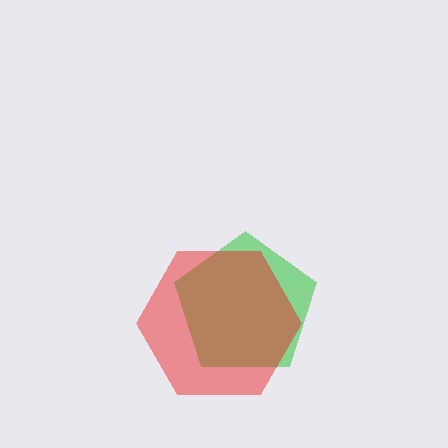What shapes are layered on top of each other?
The layered shapes are: a green pentagon, a red hexagon.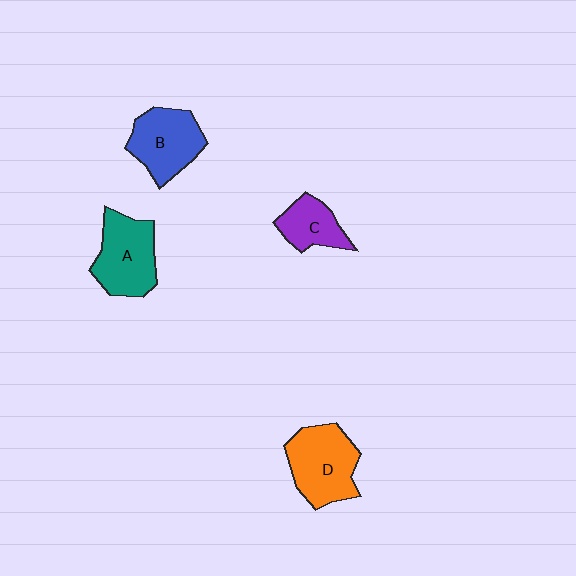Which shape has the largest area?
Shape D (orange).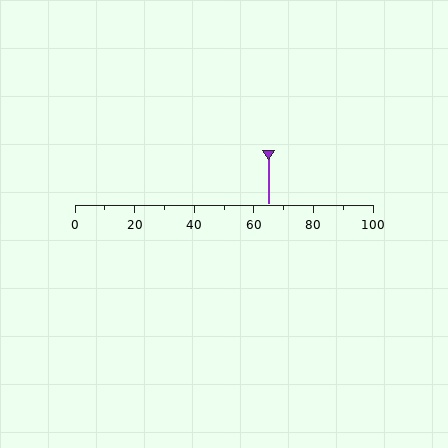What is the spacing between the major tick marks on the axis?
The major ticks are spaced 20 apart.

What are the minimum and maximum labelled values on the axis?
The axis runs from 0 to 100.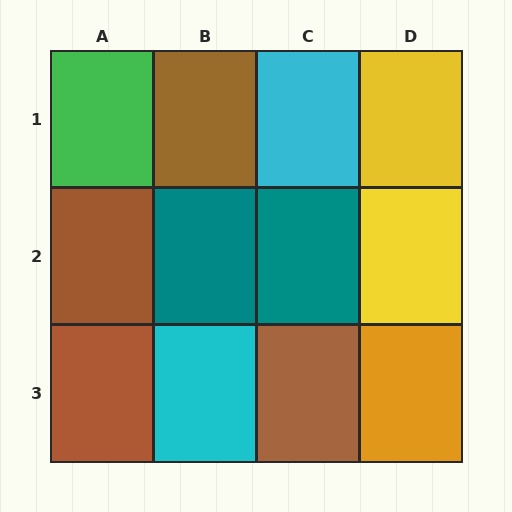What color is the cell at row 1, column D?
Yellow.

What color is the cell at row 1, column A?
Green.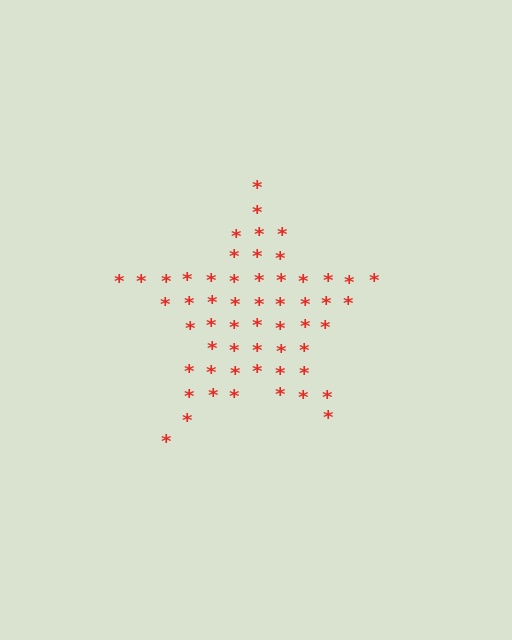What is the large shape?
The large shape is a star.